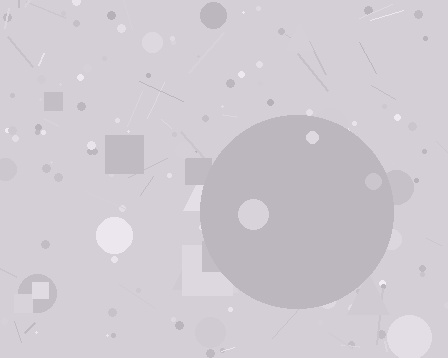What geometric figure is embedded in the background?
A circle is embedded in the background.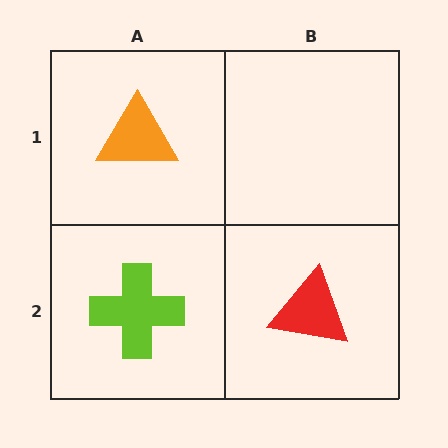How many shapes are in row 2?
2 shapes.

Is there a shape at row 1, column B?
No, that cell is empty.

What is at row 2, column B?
A red triangle.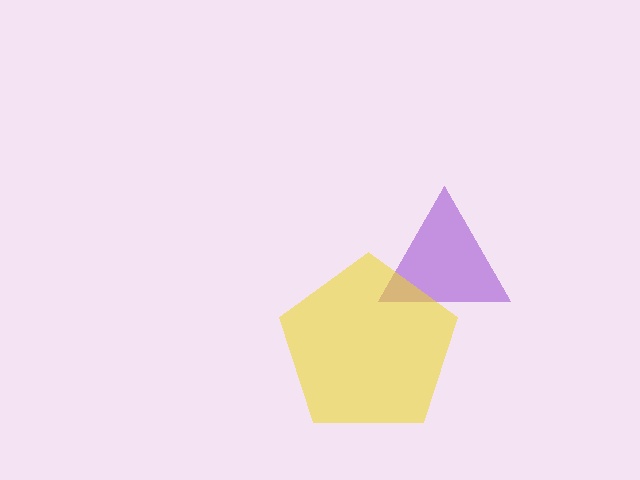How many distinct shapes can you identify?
There are 2 distinct shapes: a purple triangle, a yellow pentagon.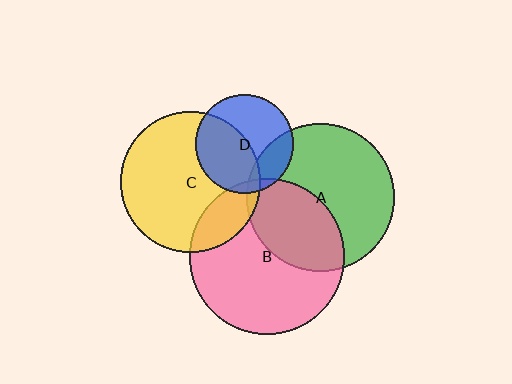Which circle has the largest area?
Circle B (pink).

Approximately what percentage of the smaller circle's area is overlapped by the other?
Approximately 5%.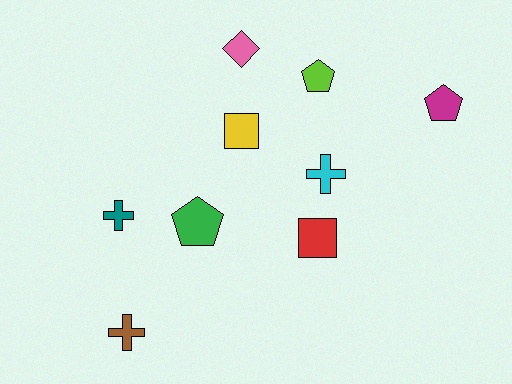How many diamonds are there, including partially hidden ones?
There is 1 diamond.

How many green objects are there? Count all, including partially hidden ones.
There is 1 green object.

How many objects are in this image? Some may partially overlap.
There are 9 objects.